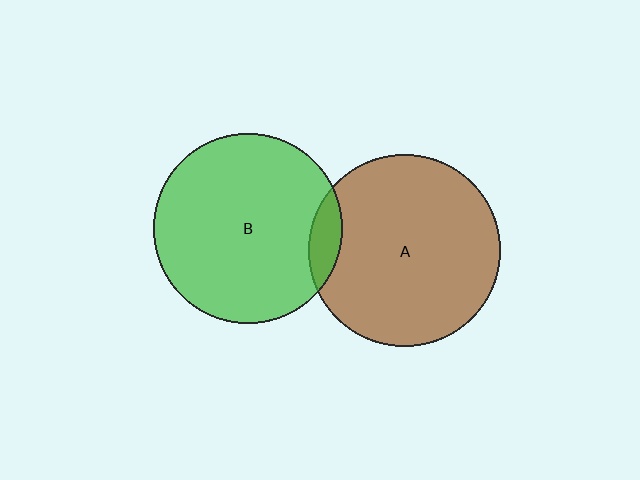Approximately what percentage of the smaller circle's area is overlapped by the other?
Approximately 10%.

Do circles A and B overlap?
Yes.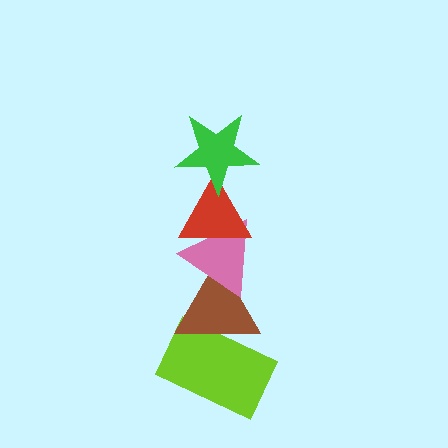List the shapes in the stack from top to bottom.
From top to bottom: the green star, the red triangle, the pink triangle, the brown triangle, the lime rectangle.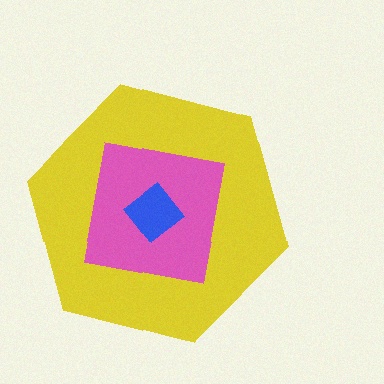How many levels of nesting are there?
3.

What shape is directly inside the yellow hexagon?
The pink square.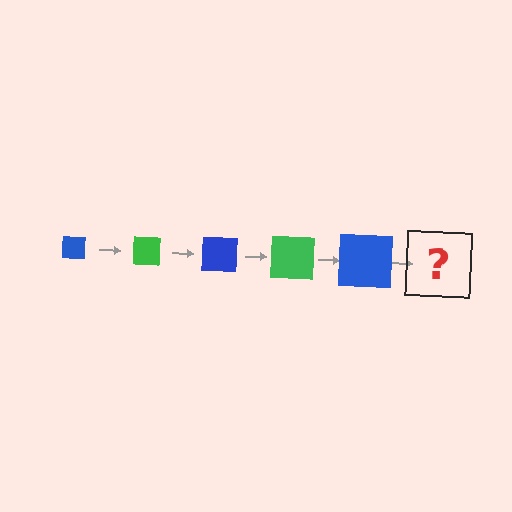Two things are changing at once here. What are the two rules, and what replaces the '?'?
The two rules are that the square grows larger each step and the color cycles through blue and green. The '?' should be a green square, larger than the previous one.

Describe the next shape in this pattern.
It should be a green square, larger than the previous one.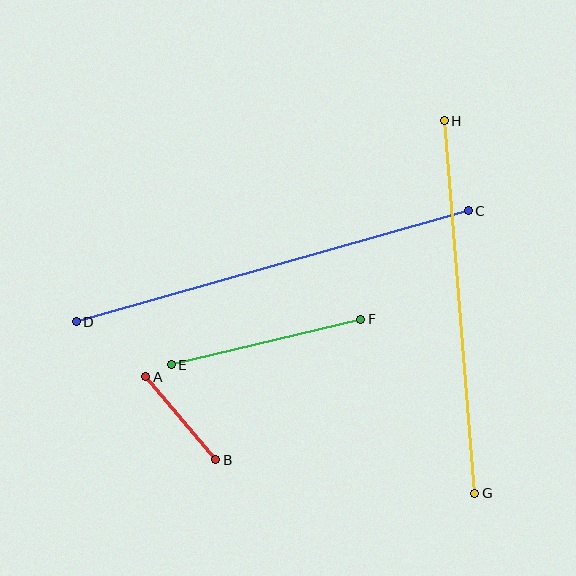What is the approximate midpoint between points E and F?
The midpoint is at approximately (266, 342) pixels.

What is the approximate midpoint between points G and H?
The midpoint is at approximately (459, 307) pixels.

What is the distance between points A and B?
The distance is approximately 108 pixels.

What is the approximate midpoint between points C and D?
The midpoint is at approximately (272, 266) pixels.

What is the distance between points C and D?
The distance is approximately 408 pixels.